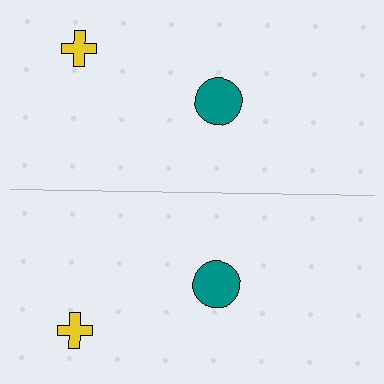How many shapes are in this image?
There are 4 shapes in this image.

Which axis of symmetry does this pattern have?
The pattern has a horizontal axis of symmetry running through the center of the image.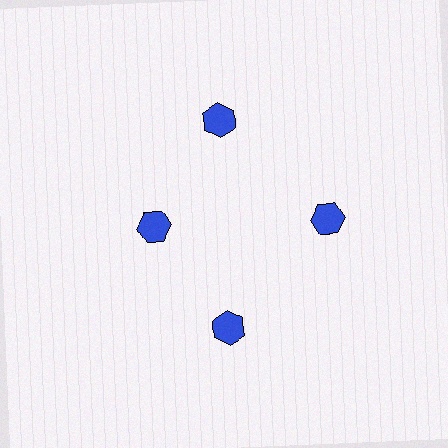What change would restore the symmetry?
The symmetry would be restored by moving it outward, back onto the ring so that all 4 hexagons sit at equal angles and equal distance from the center.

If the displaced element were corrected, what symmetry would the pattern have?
It would have 4-fold rotational symmetry — the pattern would map onto itself every 90 degrees.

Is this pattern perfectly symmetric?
No. The 4 blue hexagons are arranged in a ring, but one element near the 9 o'clock position is pulled inward toward the center, breaking the 4-fold rotational symmetry.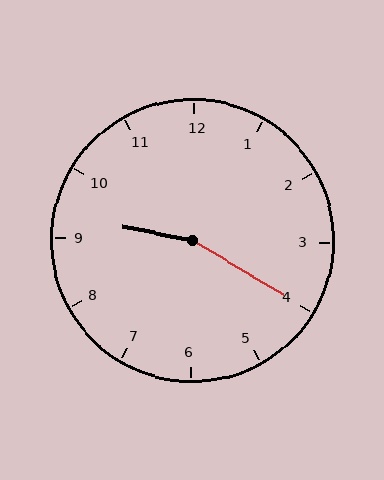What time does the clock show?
9:20.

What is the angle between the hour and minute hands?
Approximately 160 degrees.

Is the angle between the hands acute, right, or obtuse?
It is obtuse.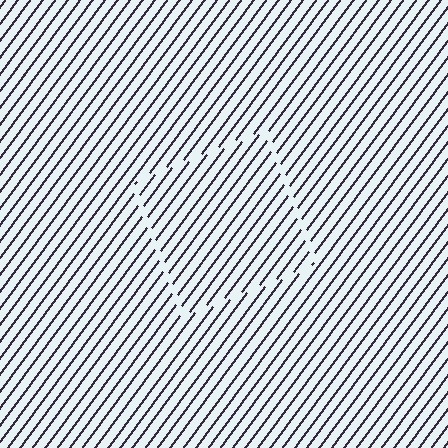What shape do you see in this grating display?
An illusory square. The interior of the shape contains the same grating, shifted by half a period — the contour is defined by the phase discontinuity where line-ends from the inner and outer gratings abut.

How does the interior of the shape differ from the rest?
The interior of the shape contains the same grating, shifted by half a period — the contour is defined by the phase discontinuity where line-ends from the inner and outer gratings abut.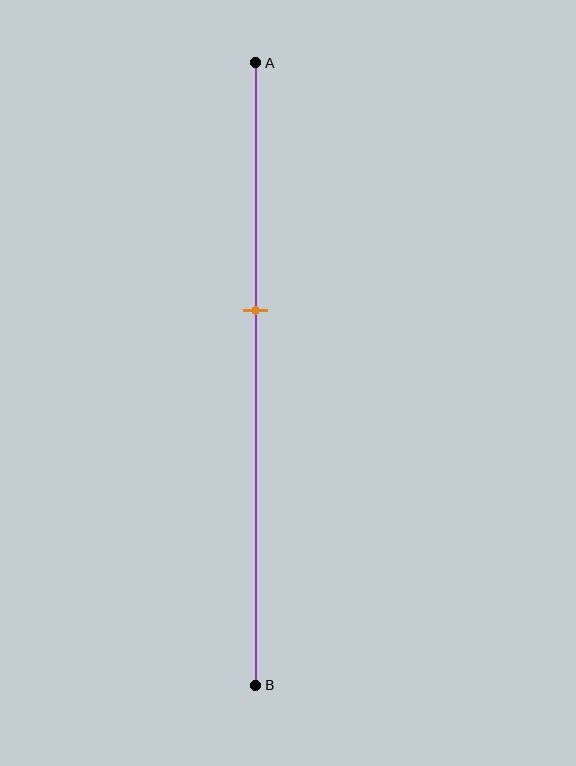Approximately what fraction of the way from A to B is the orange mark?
The orange mark is approximately 40% of the way from A to B.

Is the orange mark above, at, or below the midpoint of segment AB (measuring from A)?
The orange mark is above the midpoint of segment AB.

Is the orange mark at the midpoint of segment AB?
No, the mark is at about 40% from A, not at the 50% midpoint.